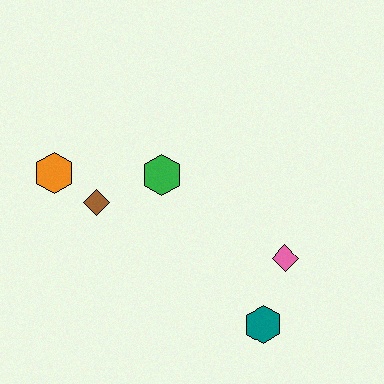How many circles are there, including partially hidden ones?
There are no circles.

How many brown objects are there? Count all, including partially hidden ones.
There is 1 brown object.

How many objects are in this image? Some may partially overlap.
There are 5 objects.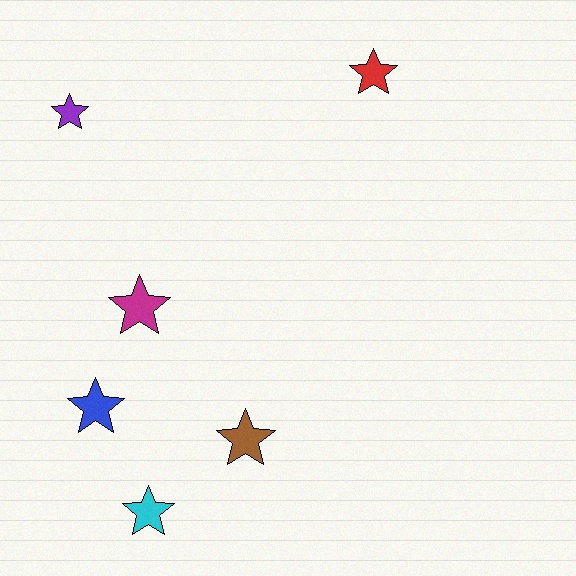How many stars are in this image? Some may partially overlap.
There are 6 stars.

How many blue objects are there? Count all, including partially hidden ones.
There is 1 blue object.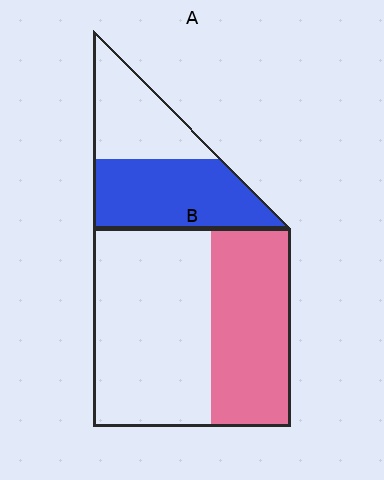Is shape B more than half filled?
No.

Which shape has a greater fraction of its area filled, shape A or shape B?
Shape A.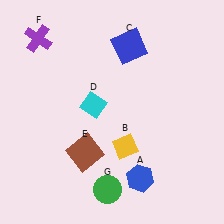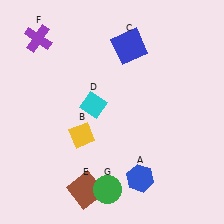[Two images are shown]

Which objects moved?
The objects that moved are: the yellow diamond (B), the brown square (E).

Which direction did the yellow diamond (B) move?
The yellow diamond (B) moved left.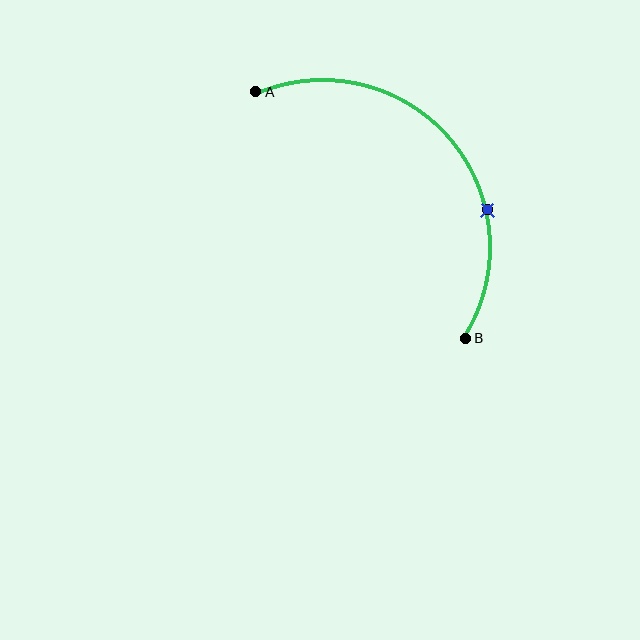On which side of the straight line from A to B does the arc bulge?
The arc bulges above and to the right of the straight line connecting A and B.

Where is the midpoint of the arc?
The arc midpoint is the point on the curve farthest from the straight line joining A and B. It sits above and to the right of that line.